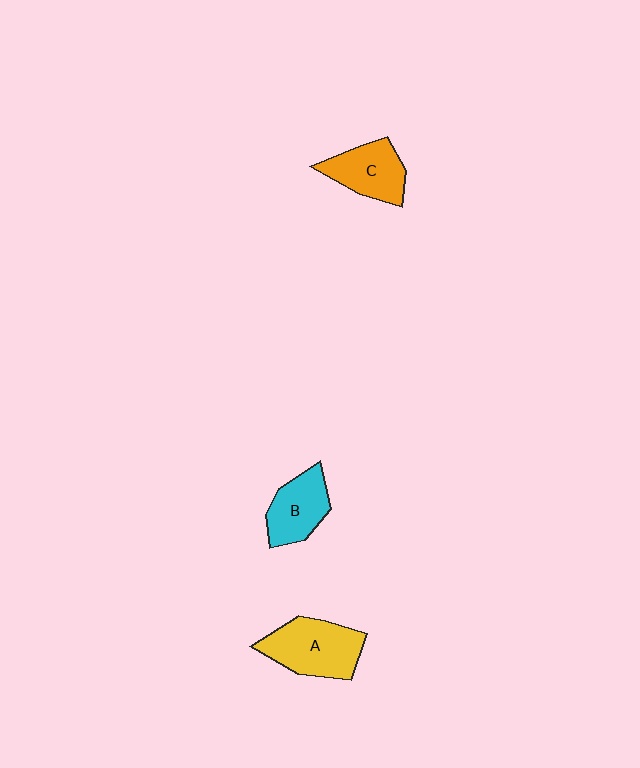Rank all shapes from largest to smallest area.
From largest to smallest: A (yellow), C (orange), B (cyan).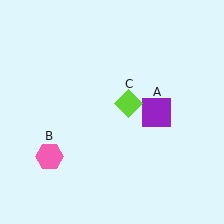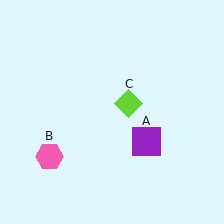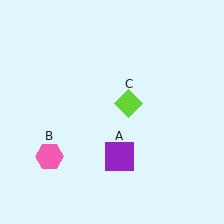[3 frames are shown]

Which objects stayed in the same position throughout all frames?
Pink hexagon (object B) and lime diamond (object C) remained stationary.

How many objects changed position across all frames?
1 object changed position: purple square (object A).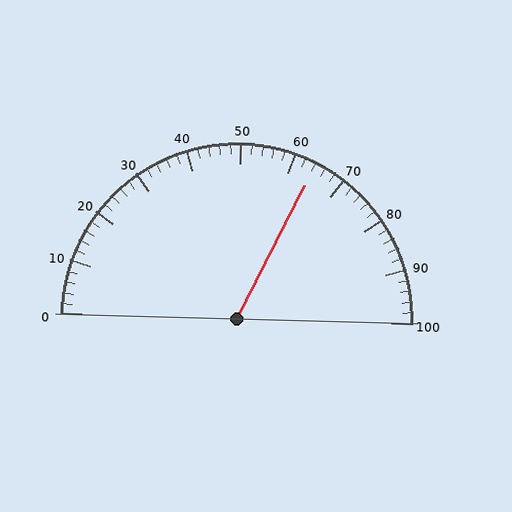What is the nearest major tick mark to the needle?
The nearest major tick mark is 60.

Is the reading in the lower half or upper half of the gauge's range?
The reading is in the upper half of the range (0 to 100).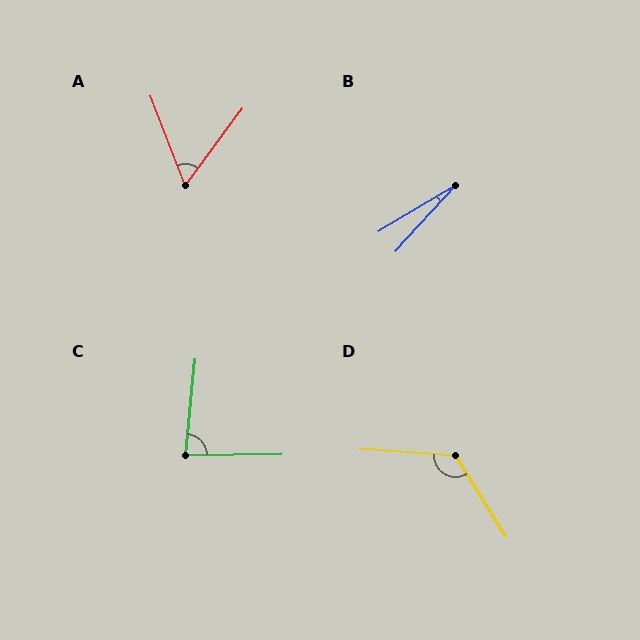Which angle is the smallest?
B, at approximately 17 degrees.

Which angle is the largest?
D, at approximately 126 degrees.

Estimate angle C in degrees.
Approximately 83 degrees.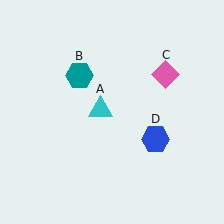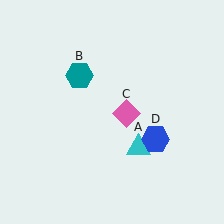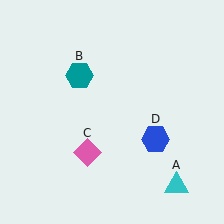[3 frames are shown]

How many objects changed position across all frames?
2 objects changed position: cyan triangle (object A), pink diamond (object C).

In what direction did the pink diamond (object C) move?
The pink diamond (object C) moved down and to the left.